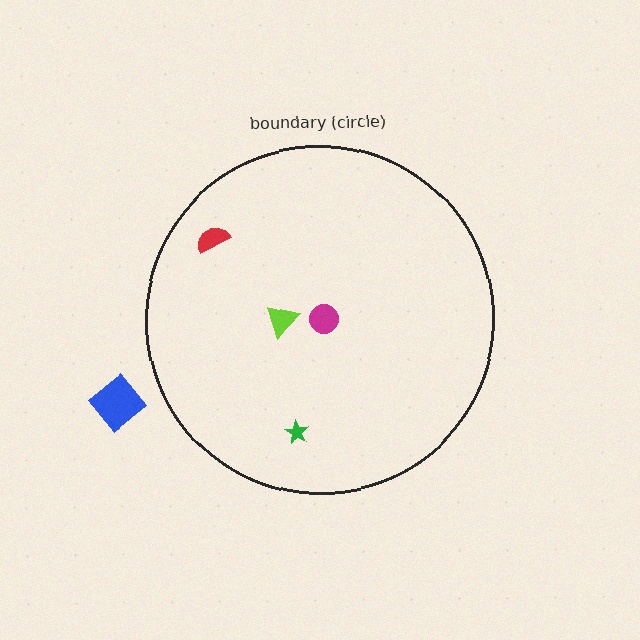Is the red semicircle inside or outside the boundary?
Inside.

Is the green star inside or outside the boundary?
Inside.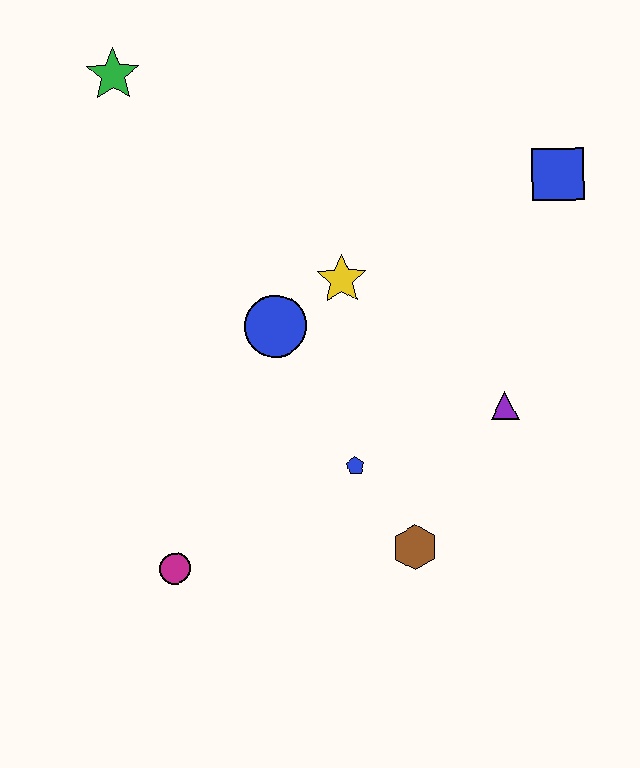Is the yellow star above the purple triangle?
Yes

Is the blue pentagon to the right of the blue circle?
Yes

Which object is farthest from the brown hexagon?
The green star is farthest from the brown hexagon.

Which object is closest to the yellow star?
The blue circle is closest to the yellow star.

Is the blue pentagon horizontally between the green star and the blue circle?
No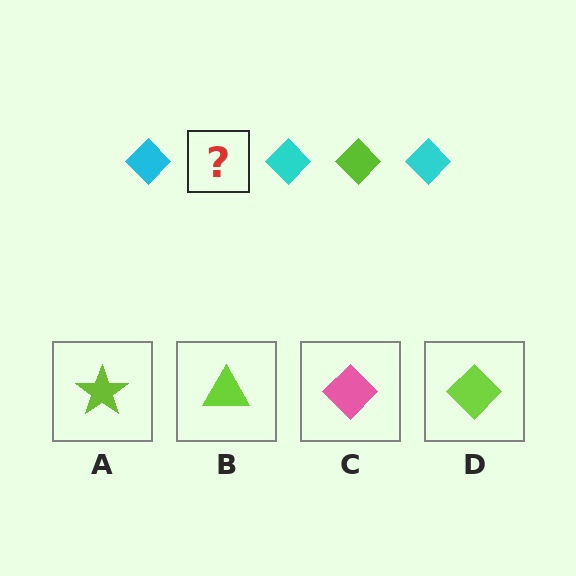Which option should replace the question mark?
Option D.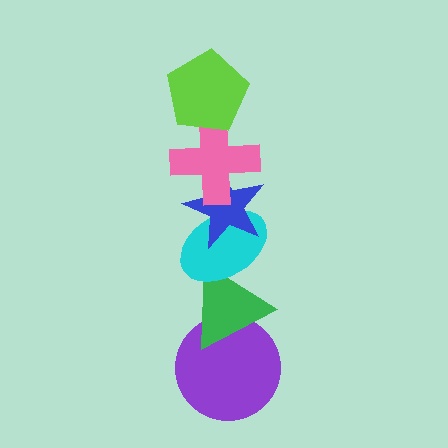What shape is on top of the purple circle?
The green triangle is on top of the purple circle.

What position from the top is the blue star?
The blue star is 3rd from the top.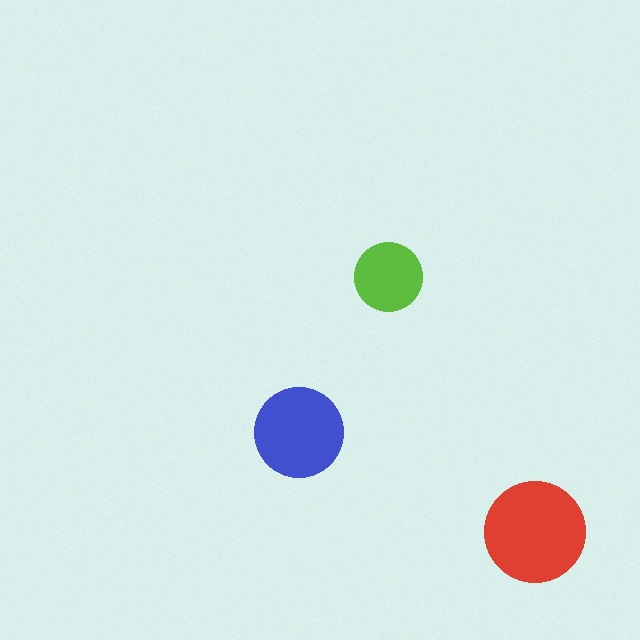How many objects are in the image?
There are 3 objects in the image.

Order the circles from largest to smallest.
the red one, the blue one, the lime one.